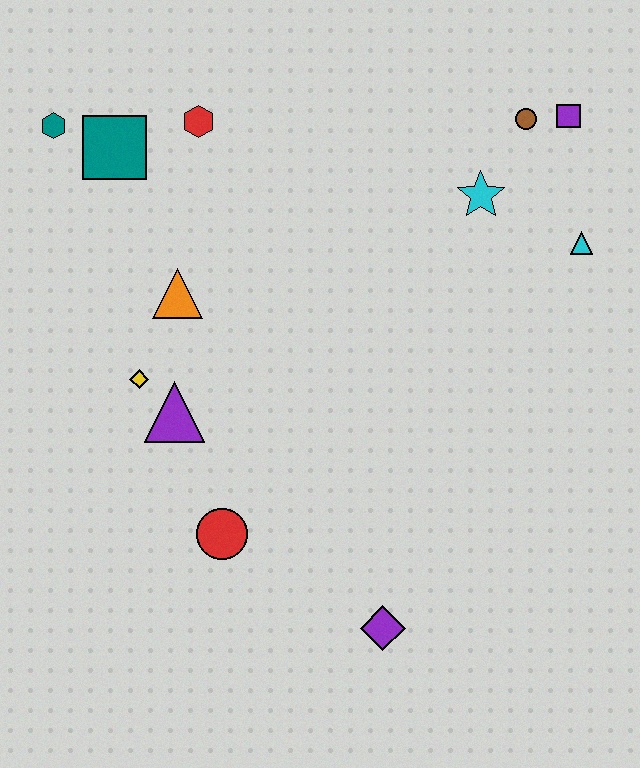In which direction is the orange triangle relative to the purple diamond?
The orange triangle is above the purple diamond.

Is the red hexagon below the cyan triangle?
No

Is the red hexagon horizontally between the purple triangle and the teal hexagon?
No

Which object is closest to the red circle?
The purple triangle is closest to the red circle.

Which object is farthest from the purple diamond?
The teal hexagon is farthest from the purple diamond.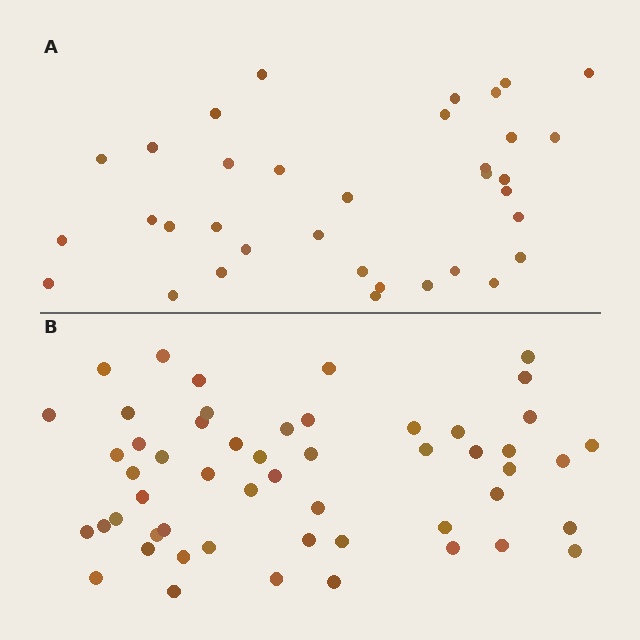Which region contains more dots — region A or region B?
Region B (the bottom region) has more dots.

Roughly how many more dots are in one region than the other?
Region B has approximately 20 more dots than region A.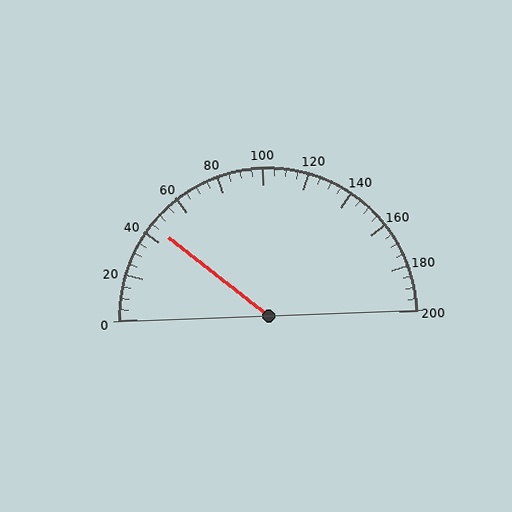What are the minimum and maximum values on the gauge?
The gauge ranges from 0 to 200.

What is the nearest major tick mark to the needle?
The nearest major tick mark is 40.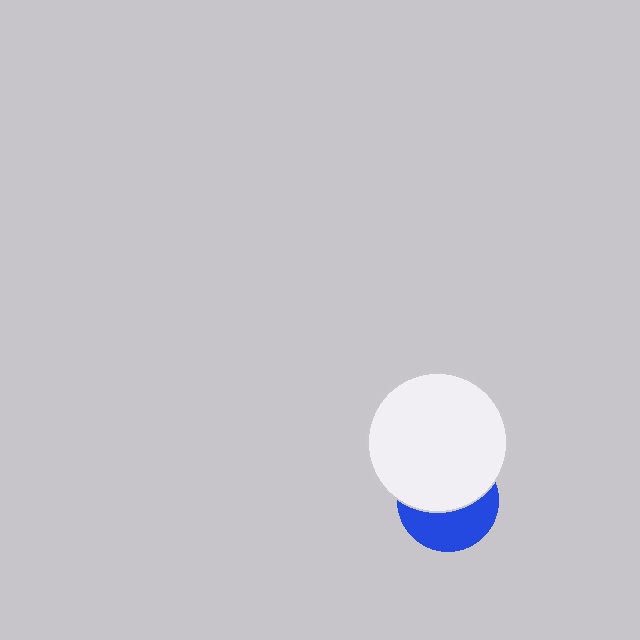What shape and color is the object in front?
The object in front is a white circle.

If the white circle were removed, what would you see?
You would see the complete blue circle.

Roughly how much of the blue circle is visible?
A small part of it is visible (roughly 44%).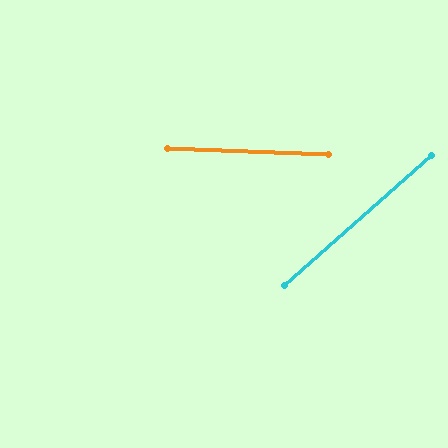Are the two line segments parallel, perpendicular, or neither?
Neither parallel nor perpendicular — they differ by about 44°.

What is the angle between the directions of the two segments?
Approximately 44 degrees.